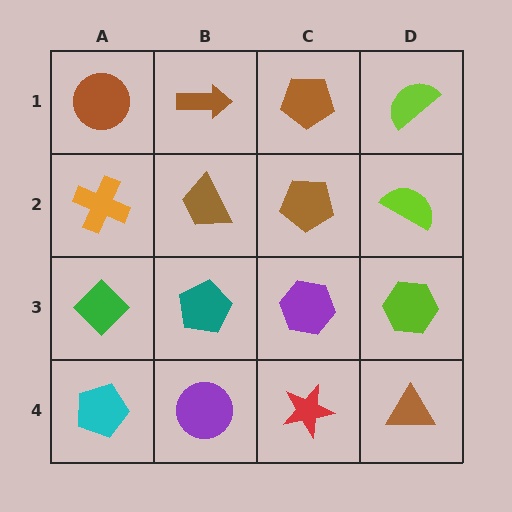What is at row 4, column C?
A red star.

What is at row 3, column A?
A green diamond.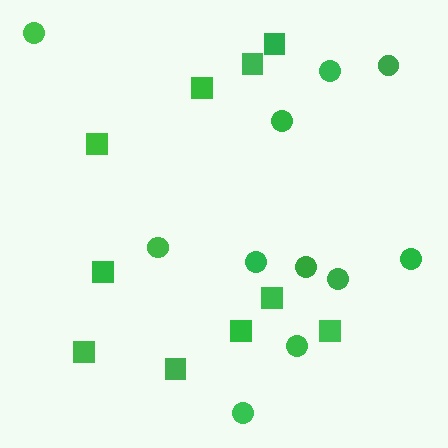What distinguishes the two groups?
There are 2 groups: one group of squares (10) and one group of circles (11).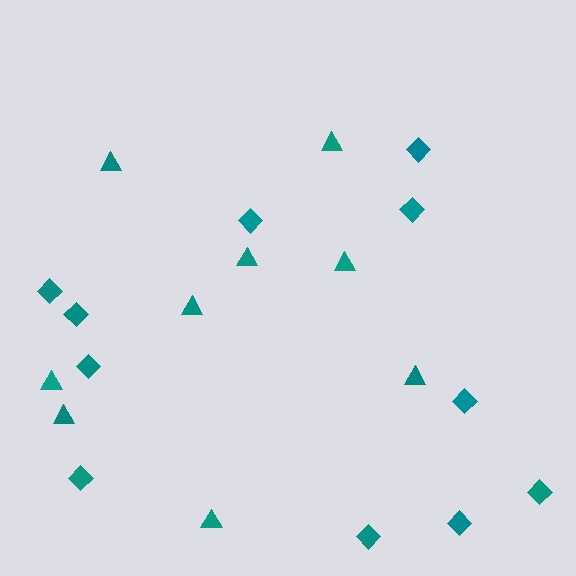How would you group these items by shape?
There are 2 groups: one group of triangles (9) and one group of diamonds (11).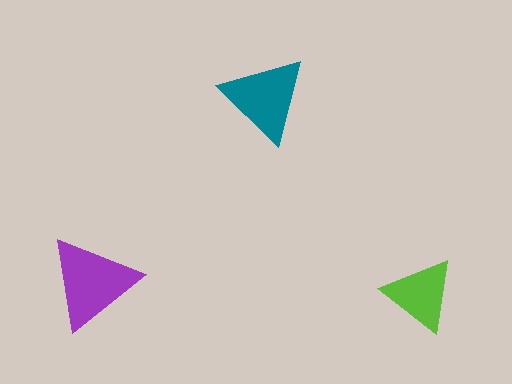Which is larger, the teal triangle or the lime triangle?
The teal one.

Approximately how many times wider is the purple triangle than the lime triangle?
About 1.5 times wider.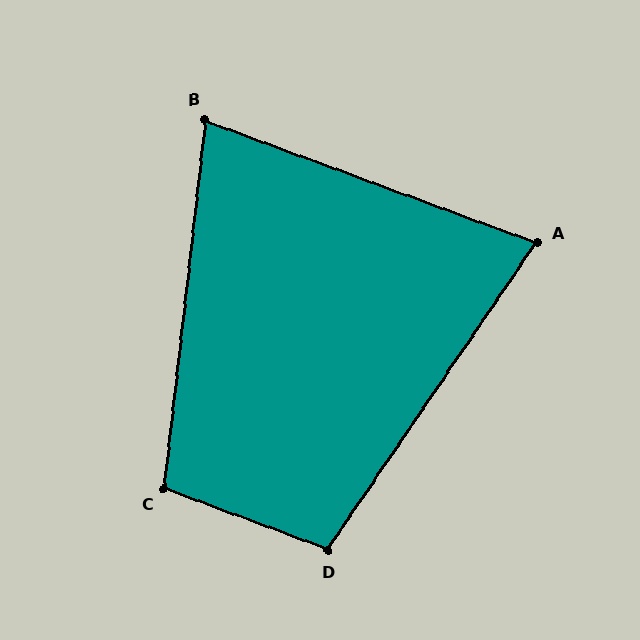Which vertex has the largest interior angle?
C, at approximately 104 degrees.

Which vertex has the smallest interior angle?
A, at approximately 76 degrees.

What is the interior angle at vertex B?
Approximately 76 degrees (acute).